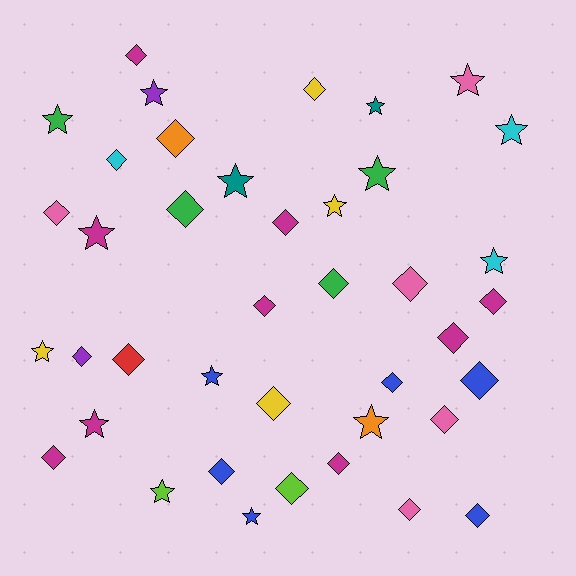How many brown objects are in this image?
There are no brown objects.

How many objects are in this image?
There are 40 objects.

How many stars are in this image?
There are 16 stars.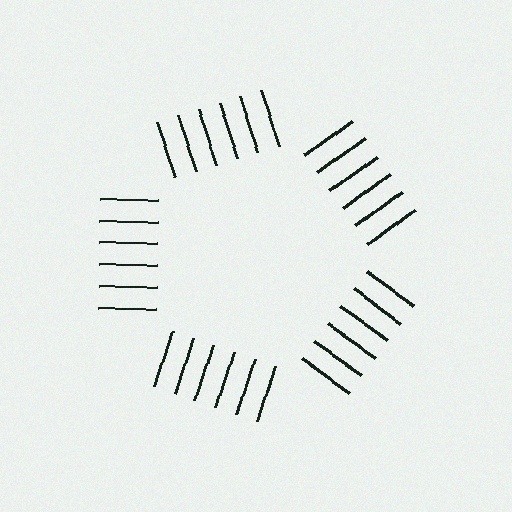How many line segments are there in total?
30 — 6 along each of the 5 edges.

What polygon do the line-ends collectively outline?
An illusory pentagon — the line segments terminate on its edges but no continuous stroke is drawn.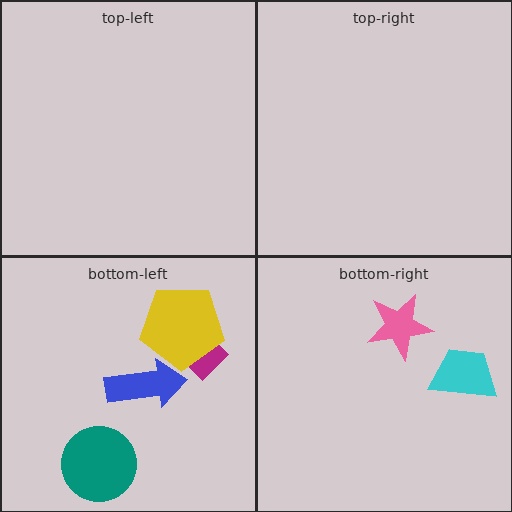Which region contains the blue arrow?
The bottom-left region.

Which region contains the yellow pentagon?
The bottom-left region.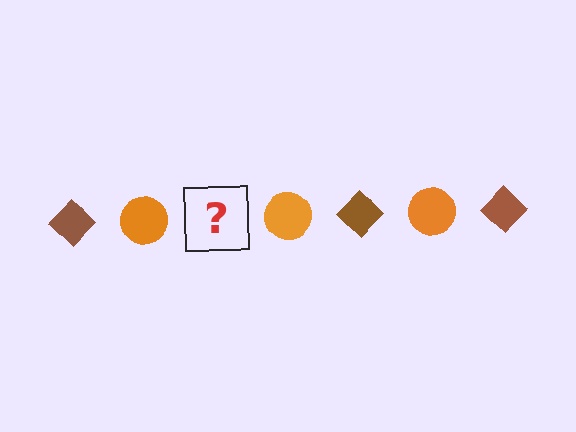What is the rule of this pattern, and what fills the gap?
The rule is that the pattern alternates between brown diamond and orange circle. The gap should be filled with a brown diamond.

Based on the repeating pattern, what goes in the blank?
The blank should be a brown diamond.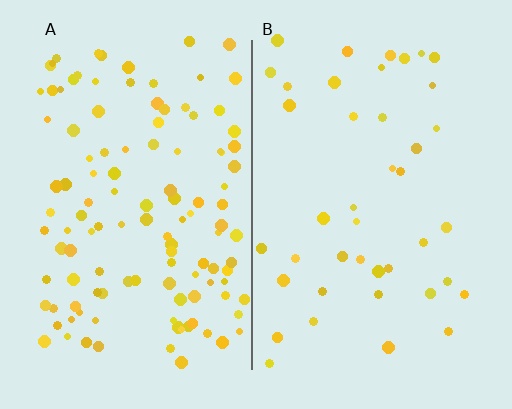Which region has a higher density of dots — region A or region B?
A (the left).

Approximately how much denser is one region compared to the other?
Approximately 2.9× — region A over region B.